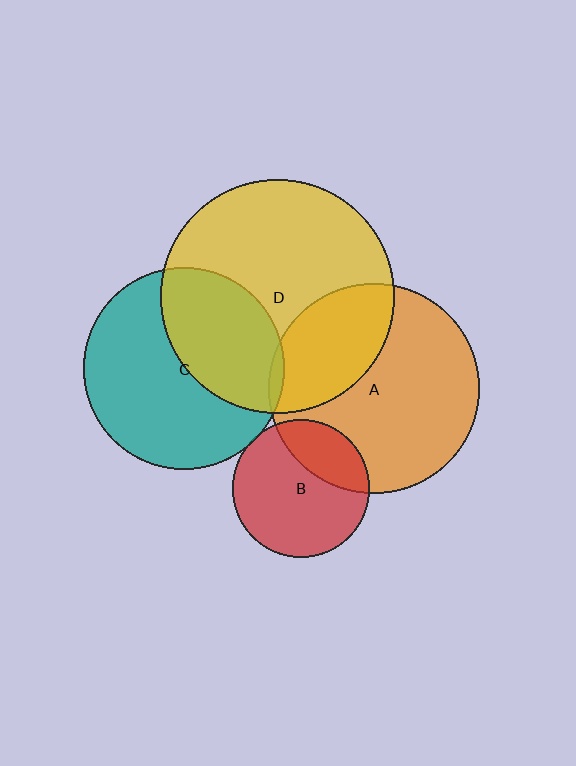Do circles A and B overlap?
Yes.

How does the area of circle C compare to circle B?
Approximately 2.1 times.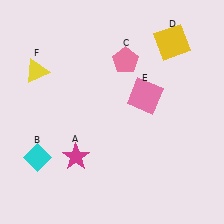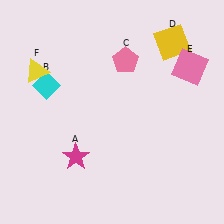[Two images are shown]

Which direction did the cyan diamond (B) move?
The cyan diamond (B) moved up.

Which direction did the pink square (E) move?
The pink square (E) moved right.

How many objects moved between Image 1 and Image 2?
2 objects moved between the two images.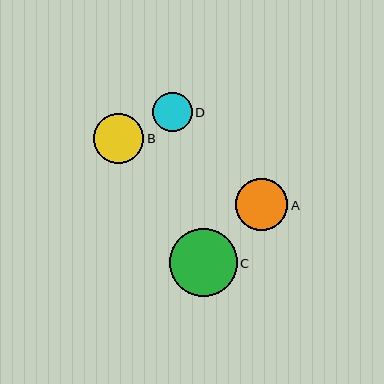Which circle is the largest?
Circle C is the largest with a size of approximately 67 pixels.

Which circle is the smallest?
Circle D is the smallest with a size of approximately 39 pixels.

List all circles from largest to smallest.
From largest to smallest: C, A, B, D.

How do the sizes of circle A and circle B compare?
Circle A and circle B are approximately the same size.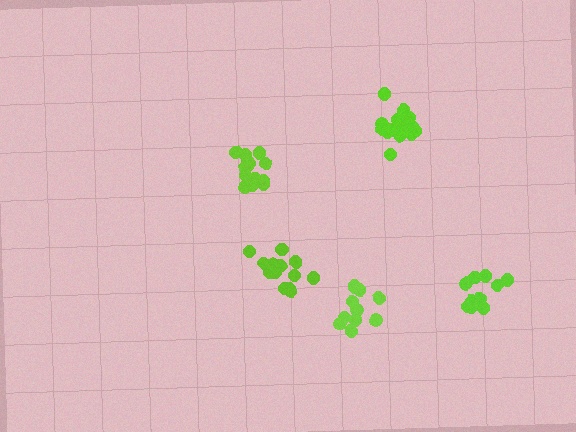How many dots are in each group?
Group 1: 13 dots, Group 2: 11 dots, Group 3: 13 dots, Group 4: 11 dots, Group 5: 15 dots (63 total).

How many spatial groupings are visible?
There are 5 spatial groupings.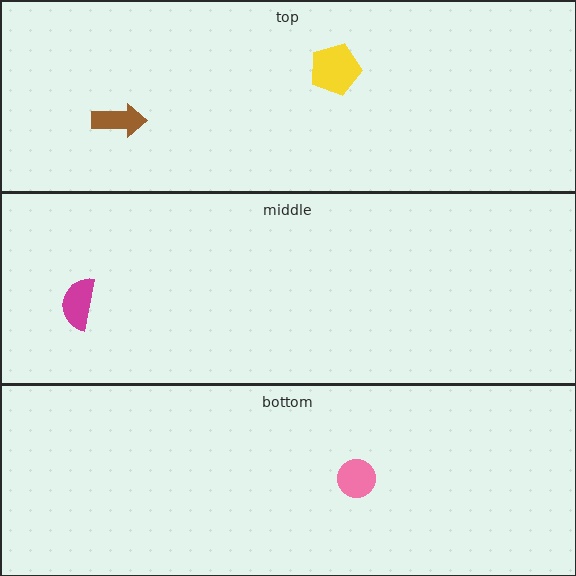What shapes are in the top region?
The yellow pentagon, the brown arrow.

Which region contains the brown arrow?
The top region.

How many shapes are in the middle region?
1.